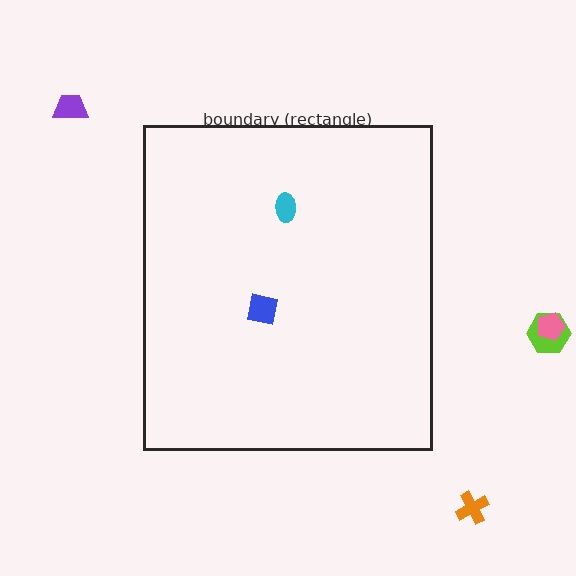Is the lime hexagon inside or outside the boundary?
Outside.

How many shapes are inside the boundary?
2 inside, 4 outside.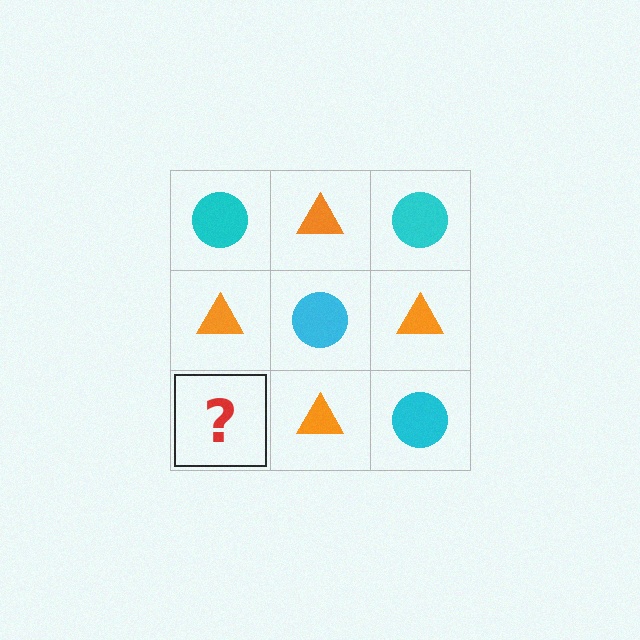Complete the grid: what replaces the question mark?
The question mark should be replaced with a cyan circle.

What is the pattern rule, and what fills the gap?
The rule is that it alternates cyan circle and orange triangle in a checkerboard pattern. The gap should be filled with a cyan circle.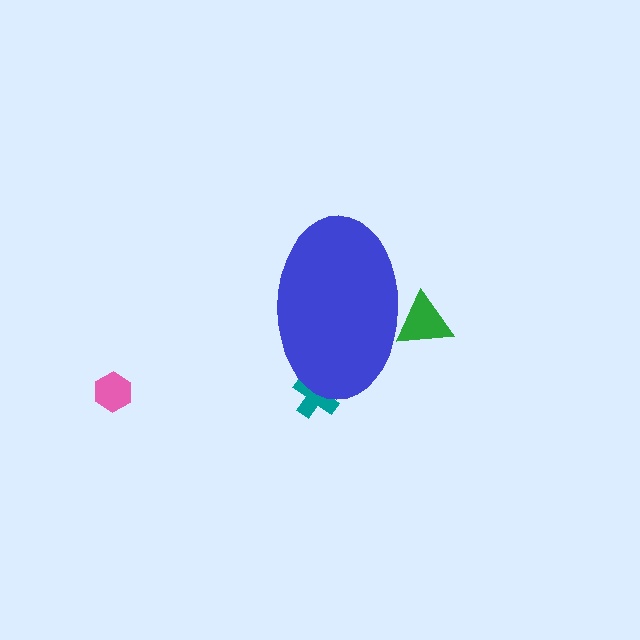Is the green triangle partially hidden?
Yes, the green triangle is partially hidden behind the blue ellipse.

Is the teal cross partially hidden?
Yes, the teal cross is partially hidden behind the blue ellipse.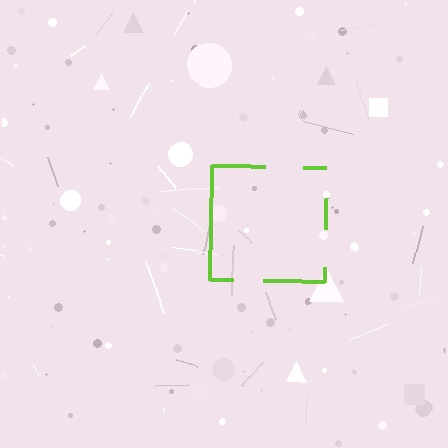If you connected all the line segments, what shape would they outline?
They would outline a square.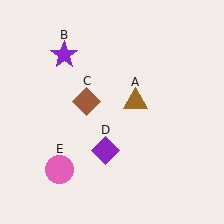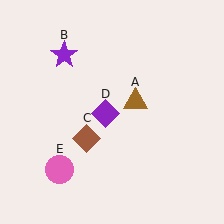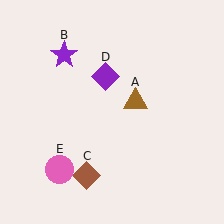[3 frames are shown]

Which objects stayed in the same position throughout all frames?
Brown triangle (object A) and purple star (object B) and pink circle (object E) remained stationary.